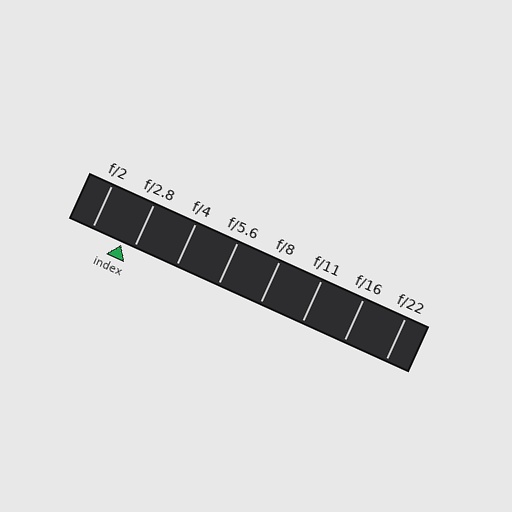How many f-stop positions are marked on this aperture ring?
There are 8 f-stop positions marked.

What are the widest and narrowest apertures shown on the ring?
The widest aperture shown is f/2 and the narrowest is f/22.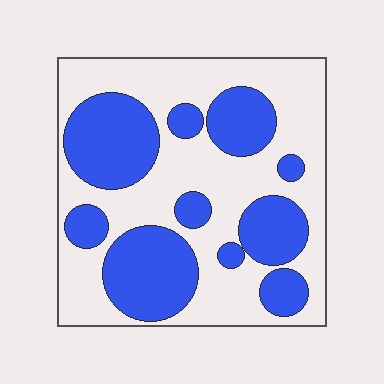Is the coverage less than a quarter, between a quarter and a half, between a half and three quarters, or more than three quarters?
Between a quarter and a half.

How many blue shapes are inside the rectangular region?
10.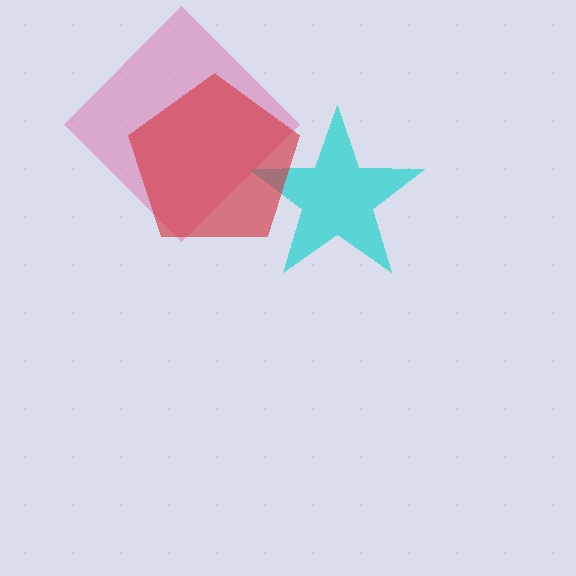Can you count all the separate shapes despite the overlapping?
Yes, there are 3 separate shapes.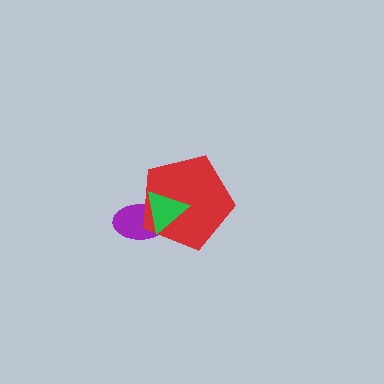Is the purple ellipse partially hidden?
Yes, it is partially covered by another shape.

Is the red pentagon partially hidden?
Yes, it is partially covered by another shape.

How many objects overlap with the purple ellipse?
2 objects overlap with the purple ellipse.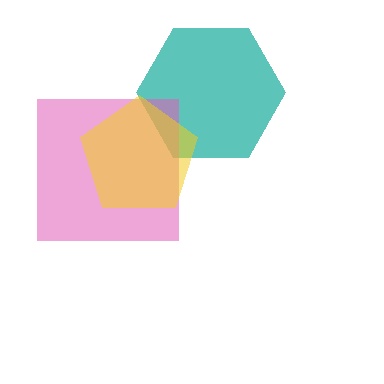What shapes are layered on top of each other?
The layered shapes are: a teal hexagon, a pink square, a yellow pentagon.